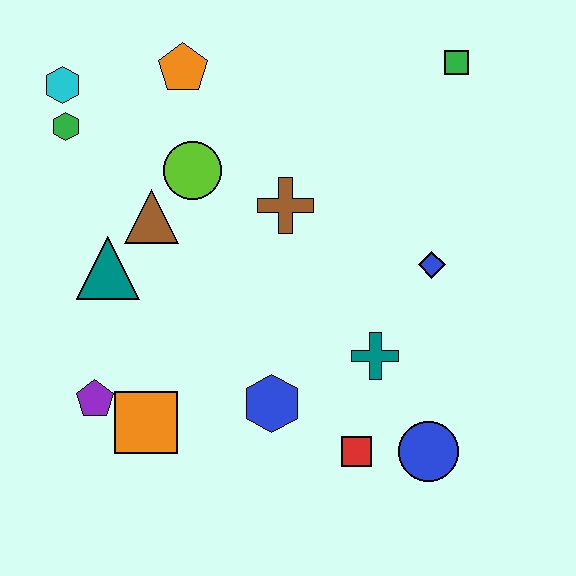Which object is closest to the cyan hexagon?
The green hexagon is closest to the cyan hexagon.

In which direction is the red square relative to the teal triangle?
The red square is to the right of the teal triangle.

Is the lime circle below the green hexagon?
Yes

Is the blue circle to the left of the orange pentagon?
No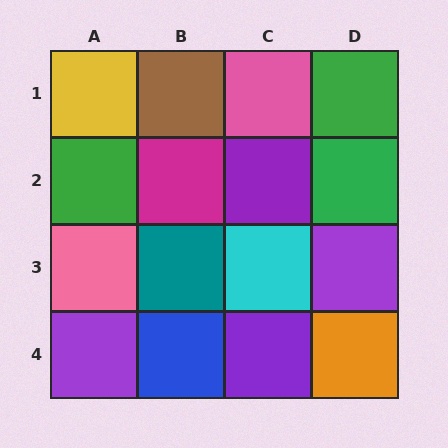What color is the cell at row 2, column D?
Green.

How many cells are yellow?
1 cell is yellow.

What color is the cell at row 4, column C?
Purple.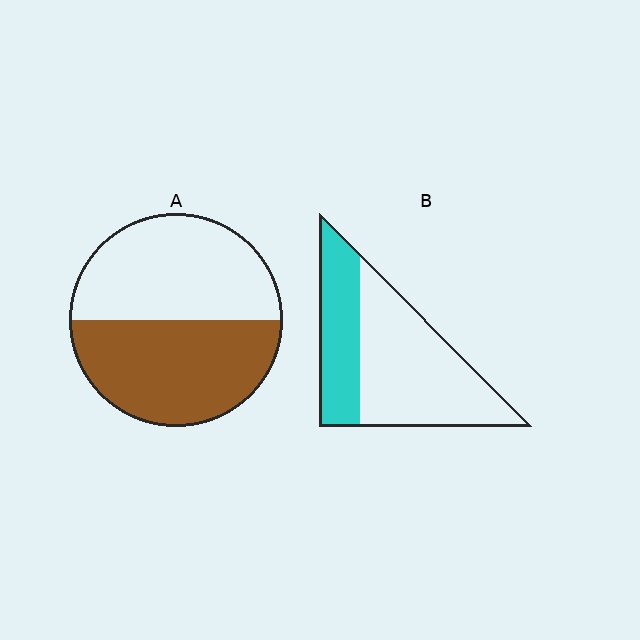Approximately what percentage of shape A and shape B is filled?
A is approximately 50% and B is approximately 35%.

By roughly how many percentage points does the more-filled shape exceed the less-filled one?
By roughly 15 percentage points (A over B).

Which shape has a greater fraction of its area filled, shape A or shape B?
Shape A.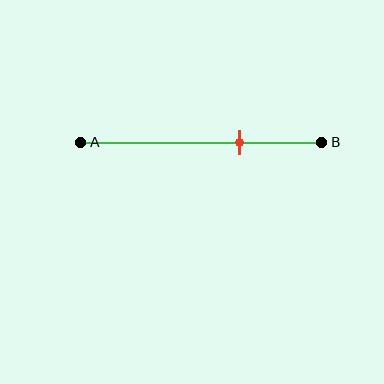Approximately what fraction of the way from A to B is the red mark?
The red mark is approximately 65% of the way from A to B.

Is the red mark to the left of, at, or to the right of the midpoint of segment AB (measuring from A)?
The red mark is to the right of the midpoint of segment AB.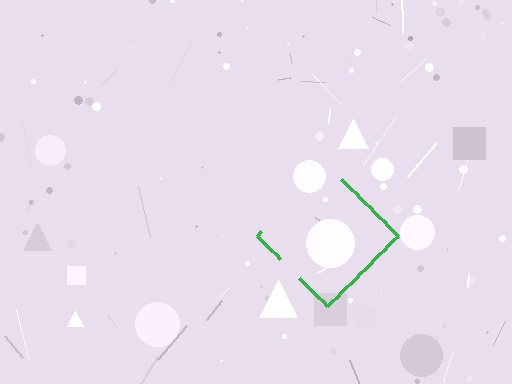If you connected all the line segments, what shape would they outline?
They would outline a diamond.